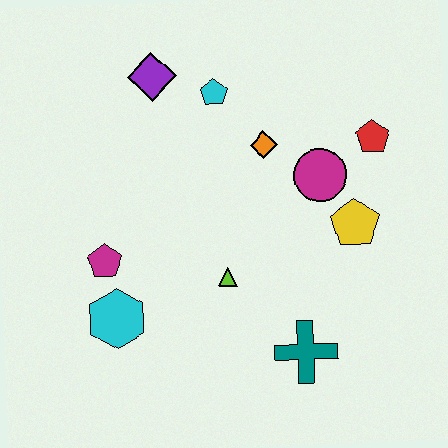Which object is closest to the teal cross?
The lime triangle is closest to the teal cross.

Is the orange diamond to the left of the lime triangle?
No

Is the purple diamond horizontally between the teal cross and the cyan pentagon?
No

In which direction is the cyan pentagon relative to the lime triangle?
The cyan pentagon is above the lime triangle.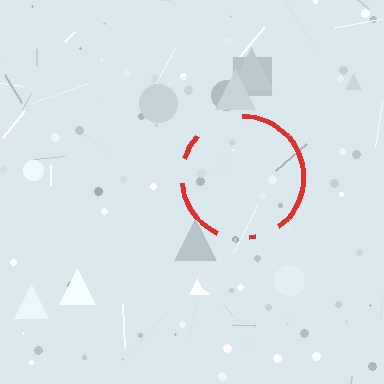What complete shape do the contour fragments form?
The contour fragments form a circle.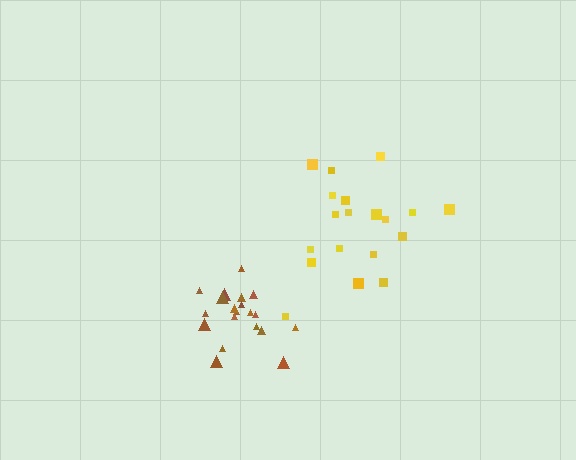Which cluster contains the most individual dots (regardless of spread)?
Brown (20).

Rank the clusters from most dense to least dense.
brown, yellow.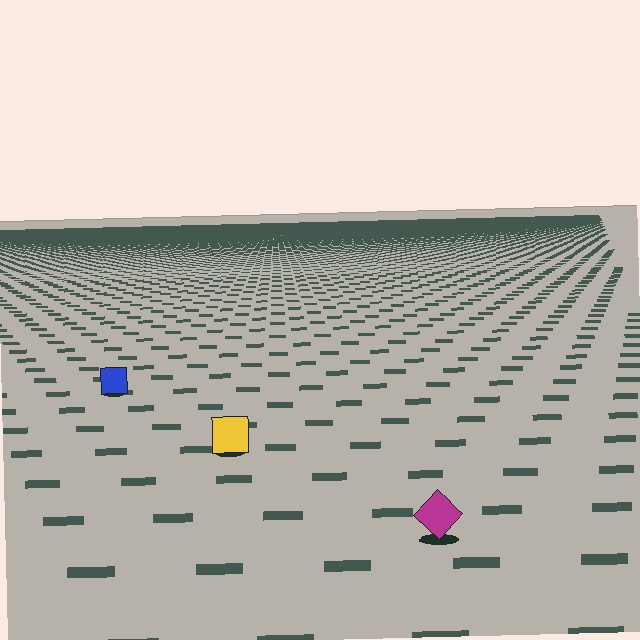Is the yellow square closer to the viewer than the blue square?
Yes. The yellow square is closer — you can tell from the texture gradient: the ground texture is coarser near it.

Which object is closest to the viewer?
The magenta diamond is closest. The texture marks near it are larger and more spread out.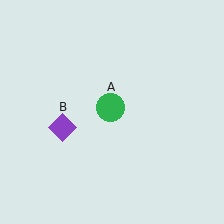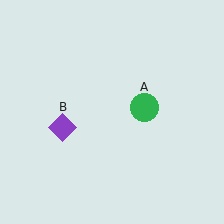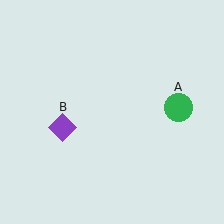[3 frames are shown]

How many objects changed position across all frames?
1 object changed position: green circle (object A).